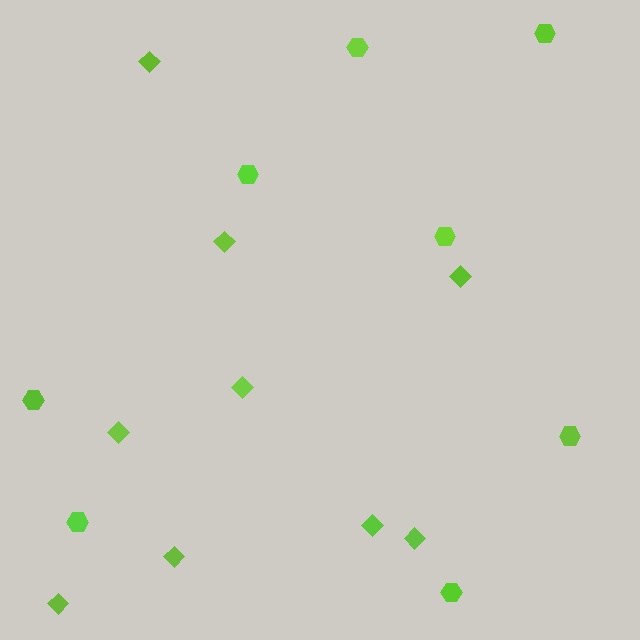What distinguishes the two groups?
There are 2 groups: one group of diamonds (9) and one group of hexagons (8).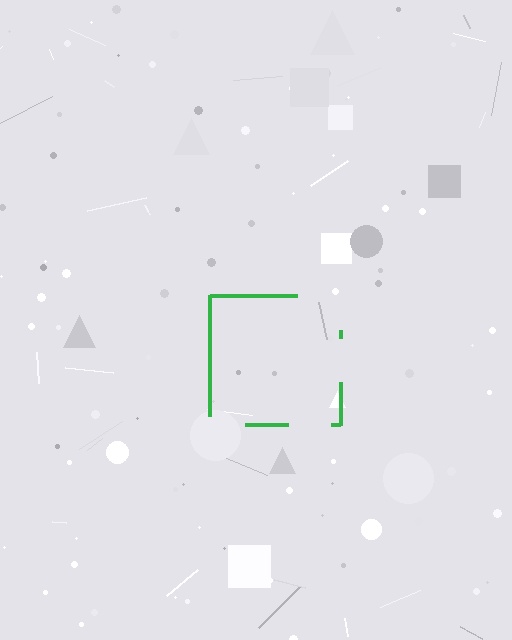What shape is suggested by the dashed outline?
The dashed outline suggests a square.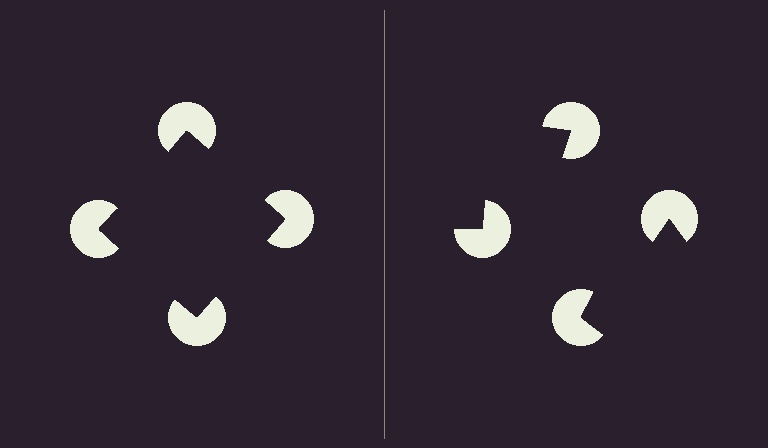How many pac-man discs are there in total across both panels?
8 — 4 on each side.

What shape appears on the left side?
An illusory square.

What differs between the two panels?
The pac-man discs are positioned identically on both sides; only the wedge orientations differ. On the left they align to a square; on the right they are misaligned.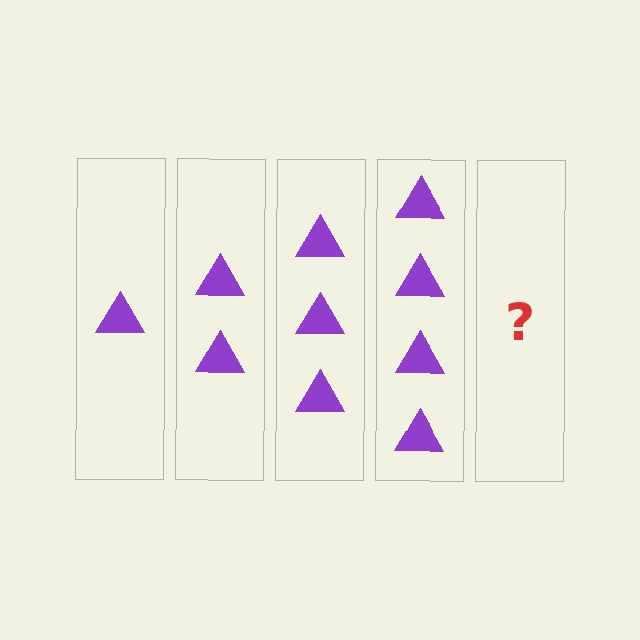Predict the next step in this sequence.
The next step is 5 triangles.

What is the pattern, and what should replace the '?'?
The pattern is that each step adds one more triangle. The '?' should be 5 triangles.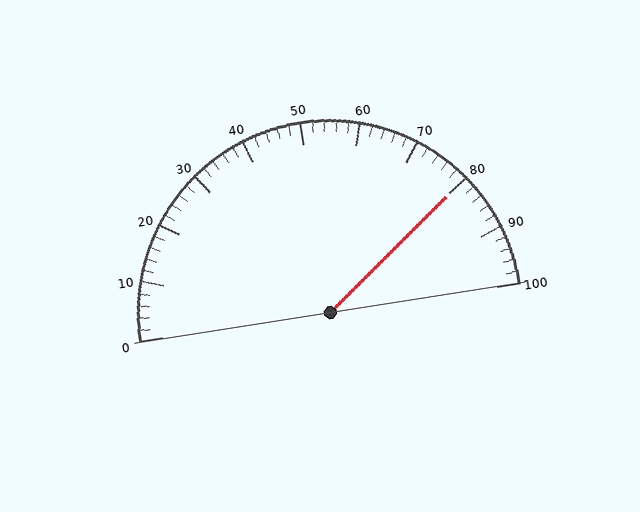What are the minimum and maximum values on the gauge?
The gauge ranges from 0 to 100.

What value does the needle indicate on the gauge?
The needle indicates approximately 80.